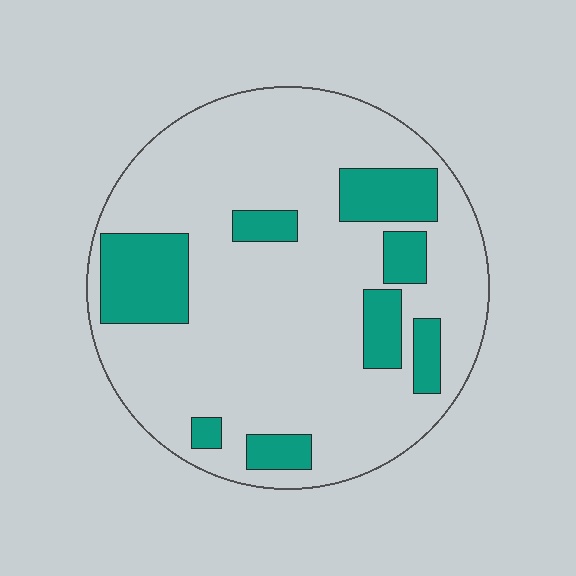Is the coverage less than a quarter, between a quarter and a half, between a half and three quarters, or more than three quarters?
Less than a quarter.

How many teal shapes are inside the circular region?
8.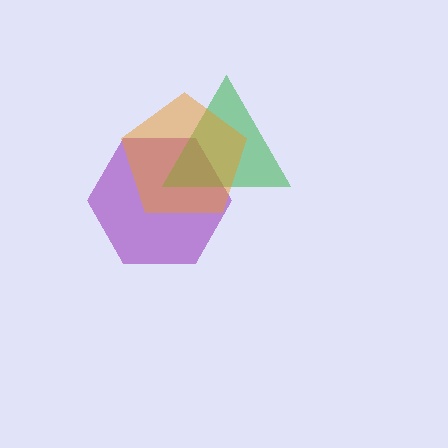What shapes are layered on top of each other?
The layered shapes are: a purple hexagon, a green triangle, an orange pentagon.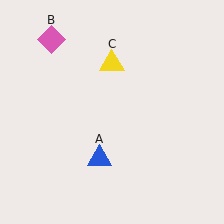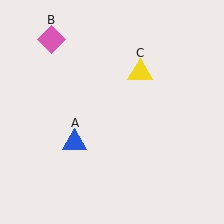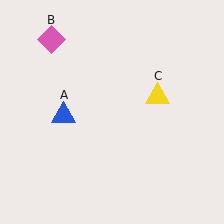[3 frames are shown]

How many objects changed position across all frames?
2 objects changed position: blue triangle (object A), yellow triangle (object C).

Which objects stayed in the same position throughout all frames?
Pink diamond (object B) remained stationary.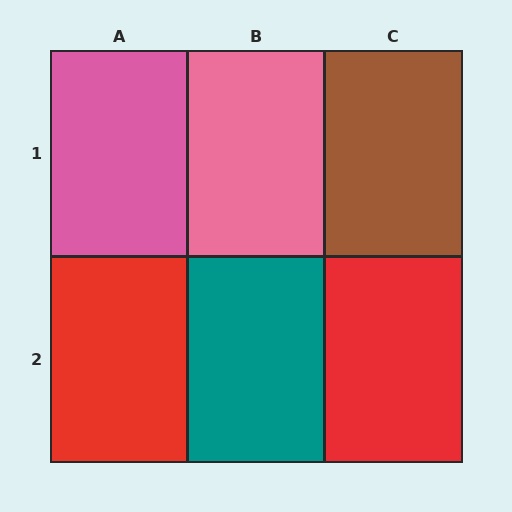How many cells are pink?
2 cells are pink.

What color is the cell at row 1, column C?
Brown.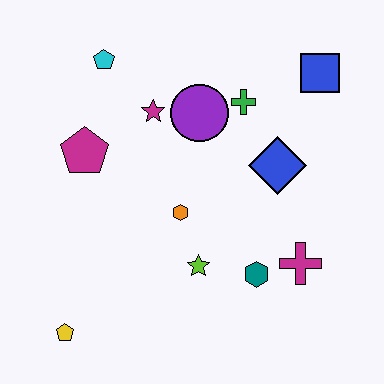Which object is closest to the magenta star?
The purple circle is closest to the magenta star.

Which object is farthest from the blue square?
The yellow pentagon is farthest from the blue square.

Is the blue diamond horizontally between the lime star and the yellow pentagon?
No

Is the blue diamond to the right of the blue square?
No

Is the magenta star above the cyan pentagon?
No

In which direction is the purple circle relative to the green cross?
The purple circle is to the left of the green cross.